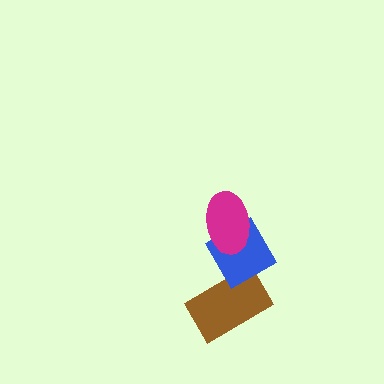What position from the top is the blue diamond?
The blue diamond is 2nd from the top.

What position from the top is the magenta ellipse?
The magenta ellipse is 1st from the top.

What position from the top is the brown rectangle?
The brown rectangle is 3rd from the top.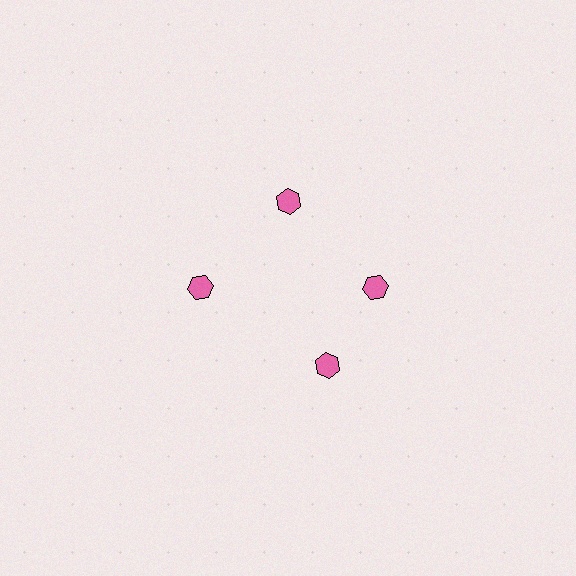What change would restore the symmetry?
The symmetry would be restored by rotating it back into even spacing with its neighbors so that all 4 hexagons sit at equal angles and equal distance from the center.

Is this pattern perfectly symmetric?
No. The 4 pink hexagons are arranged in a ring, but one element near the 6 o'clock position is rotated out of alignment along the ring, breaking the 4-fold rotational symmetry.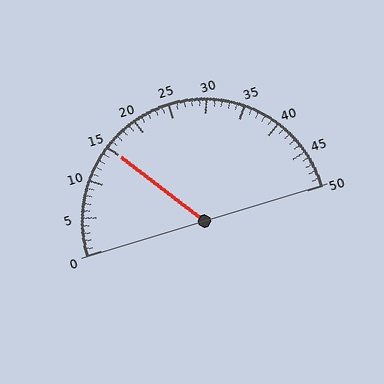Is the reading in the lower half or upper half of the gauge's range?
The reading is in the lower half of the range (0 to 50).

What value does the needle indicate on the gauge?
The needle indicates approximately 15.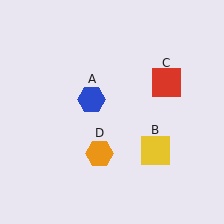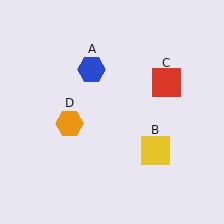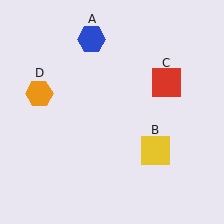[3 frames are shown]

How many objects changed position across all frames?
2 objects changed position: blue hexagon (object A), orange hexagon (object D).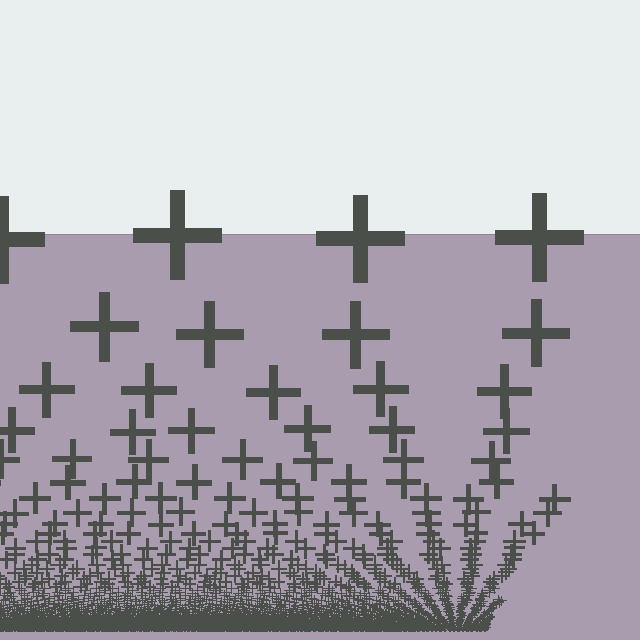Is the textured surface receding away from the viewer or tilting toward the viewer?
The surface appears to tilt toward the viewer. Texture elements get larger and sparser toward the top.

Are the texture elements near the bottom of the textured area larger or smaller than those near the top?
Smaller. The gradient is inverted — elements near the bottom are smaller and denser.